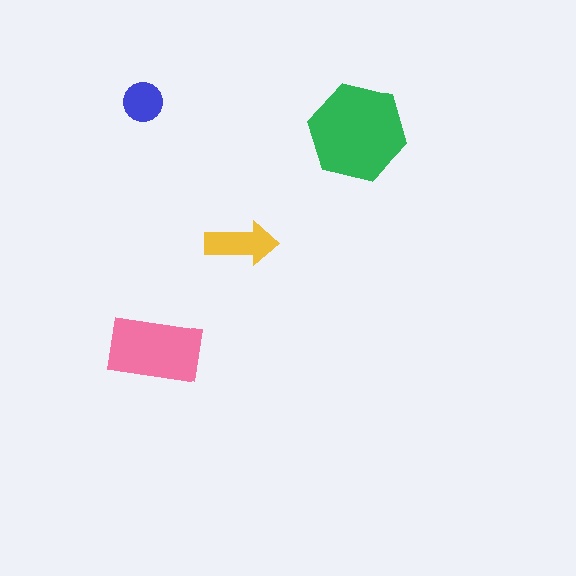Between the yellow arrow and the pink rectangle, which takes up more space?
The pink rectangle.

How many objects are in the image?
There are 4 objects in the image.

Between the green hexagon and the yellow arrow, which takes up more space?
The green hexagon.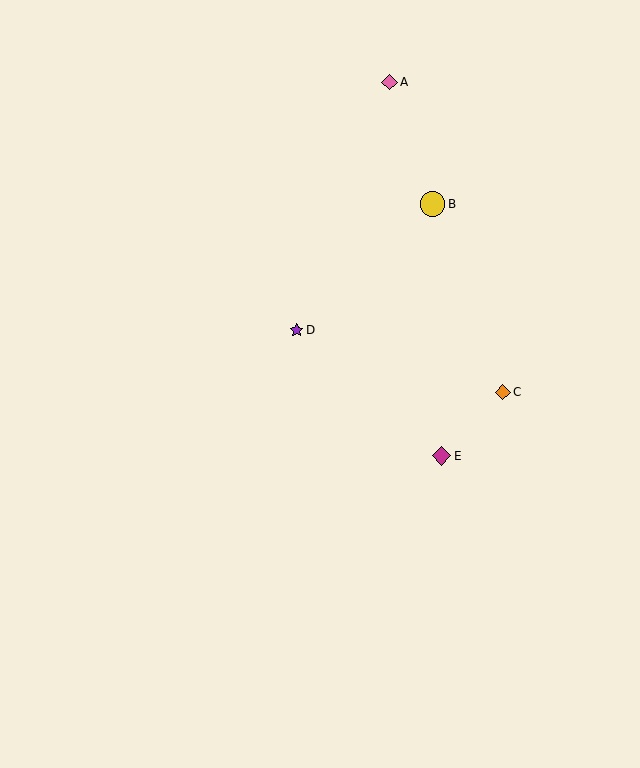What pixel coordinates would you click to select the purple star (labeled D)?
Click at (297, 330) to select the purple star D.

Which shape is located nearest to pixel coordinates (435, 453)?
The magenta diamond (labeled E) at (442, 456) is nearest to that location.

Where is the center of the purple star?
The center of the purple star is at (297, 330).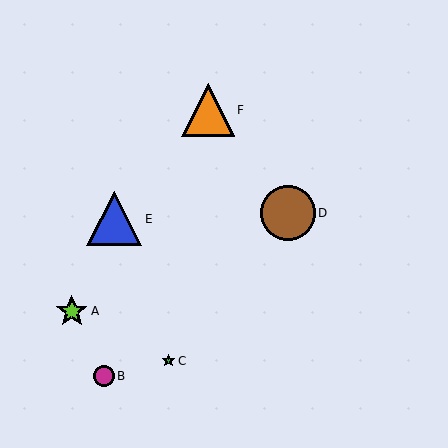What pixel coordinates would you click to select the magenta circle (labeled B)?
Click at (104, 376) to select the magenta circle B.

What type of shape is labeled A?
Shape A is a lime star.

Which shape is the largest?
The blue triangle (labeled E) is the largest.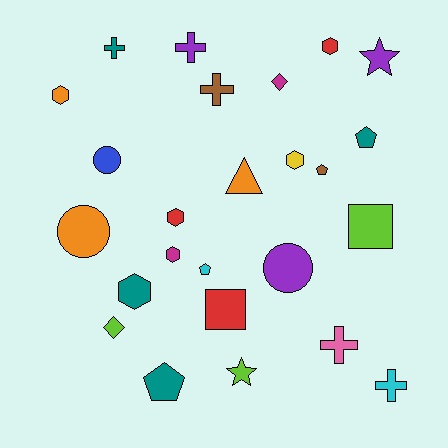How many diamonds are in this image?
There are 2 diamonds.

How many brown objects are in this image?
There are 2 brown objects.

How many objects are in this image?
There are 25 objects.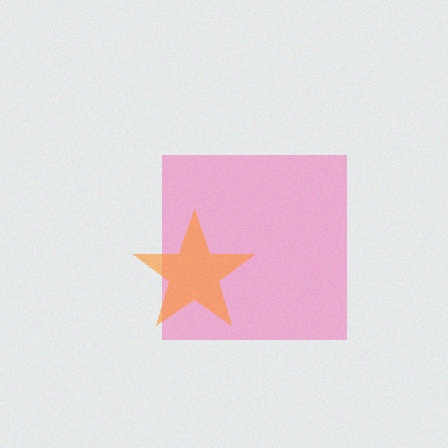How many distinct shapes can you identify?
There are 2 distinct shapes: a pink square, an orange star.